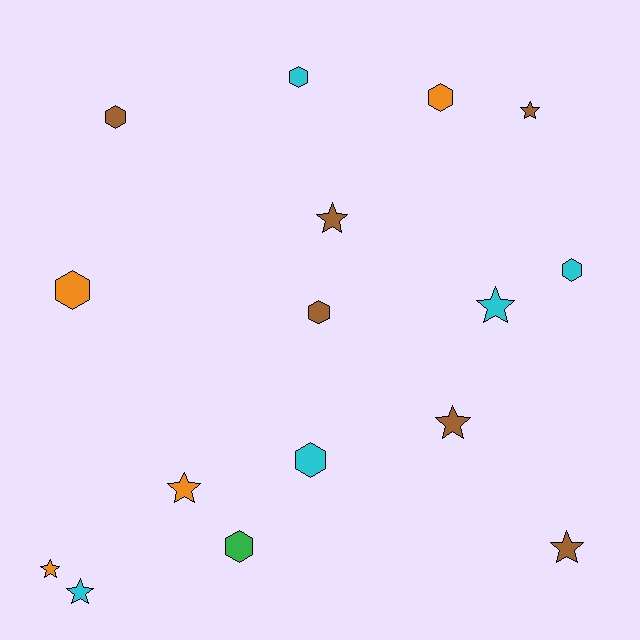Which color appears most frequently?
Brown, with 6 objects.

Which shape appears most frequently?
Star, with 8 objects.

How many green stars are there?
There are no green stars.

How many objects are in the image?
There are 16 objects.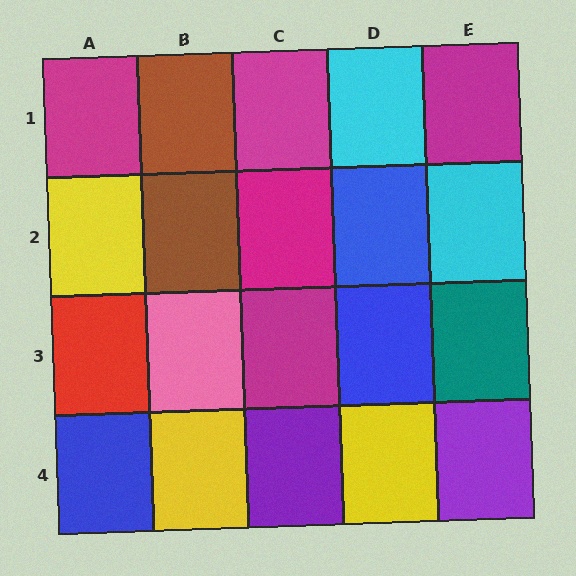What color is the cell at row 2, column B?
Brown.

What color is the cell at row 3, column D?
Blue.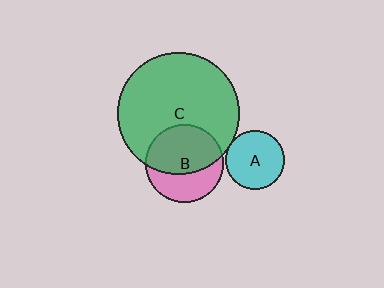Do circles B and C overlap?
Yes.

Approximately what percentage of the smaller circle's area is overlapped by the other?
Approximately 60%.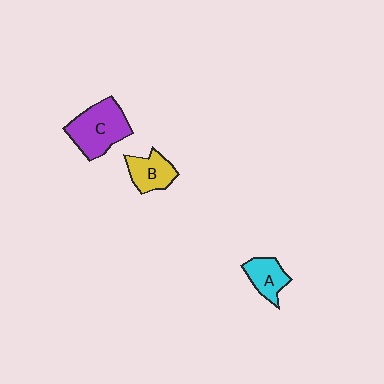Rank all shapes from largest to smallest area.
From largest to smallest: C (purple), B (yellow), A (cyan).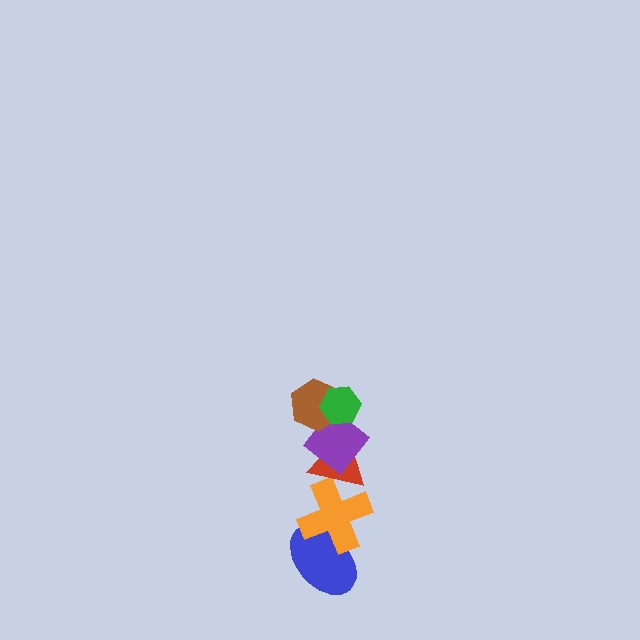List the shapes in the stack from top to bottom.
From top to bottom: the green hexagon, the brown hexagon, the purple diamond, the red triangle, the orange cross, the blue ellipse.